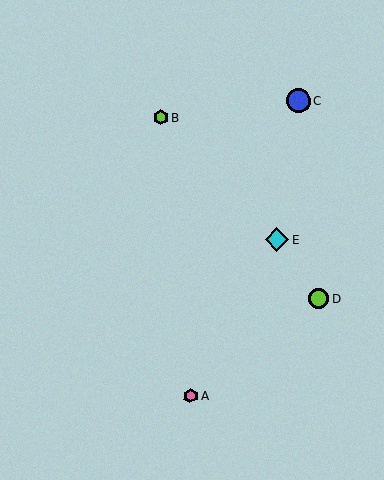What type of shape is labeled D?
Shape D is a lime circle.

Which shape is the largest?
The blue circle (labeled C) is the largest.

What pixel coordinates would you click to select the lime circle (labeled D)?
Click at (319, 298) to select the lime circle D.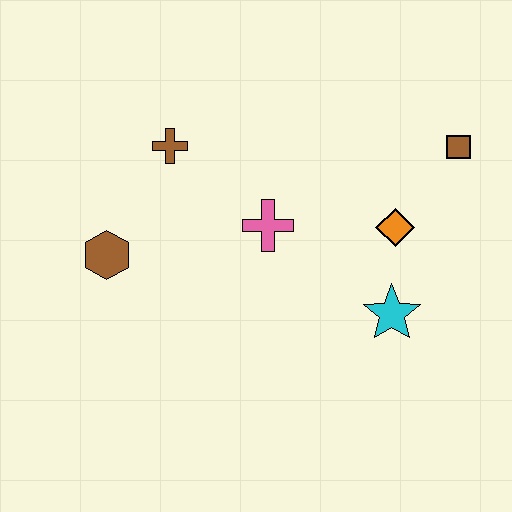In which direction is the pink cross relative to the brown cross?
The pink cross is to the right of the brown cross.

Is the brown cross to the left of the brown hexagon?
No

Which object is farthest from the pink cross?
The brown square is farthest from the pink cross.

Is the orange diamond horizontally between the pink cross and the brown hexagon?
No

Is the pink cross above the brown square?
No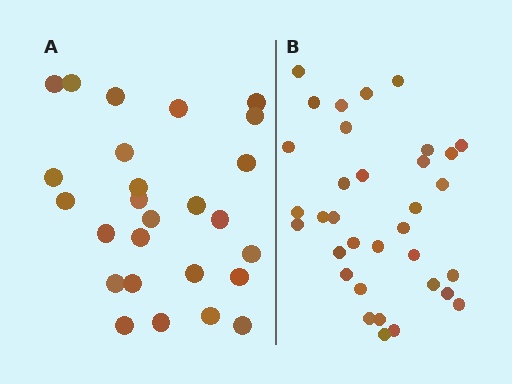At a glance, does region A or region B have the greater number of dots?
Region B (the right region) has more dots.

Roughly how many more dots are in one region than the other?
Region B has roughly 8 or so more dots than region A.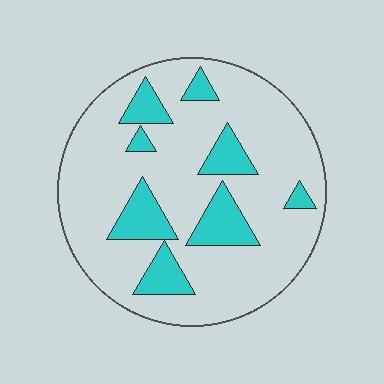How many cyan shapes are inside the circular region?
8.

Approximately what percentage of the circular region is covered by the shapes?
Approximately 20%.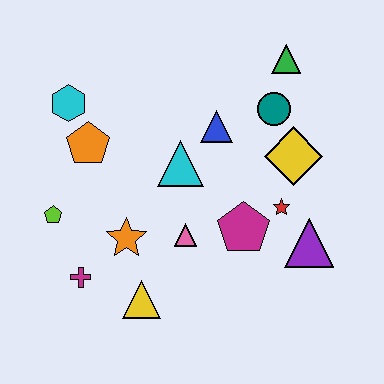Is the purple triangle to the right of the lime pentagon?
Yes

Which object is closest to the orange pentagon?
The cyan hexagon is closest to the orange pentagon.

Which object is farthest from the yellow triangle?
The green triangle is farthest from the yellow triangle.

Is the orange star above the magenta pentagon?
No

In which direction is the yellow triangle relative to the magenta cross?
The yellow triangle is to the right of the magenta cross.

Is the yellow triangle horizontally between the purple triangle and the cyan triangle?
No